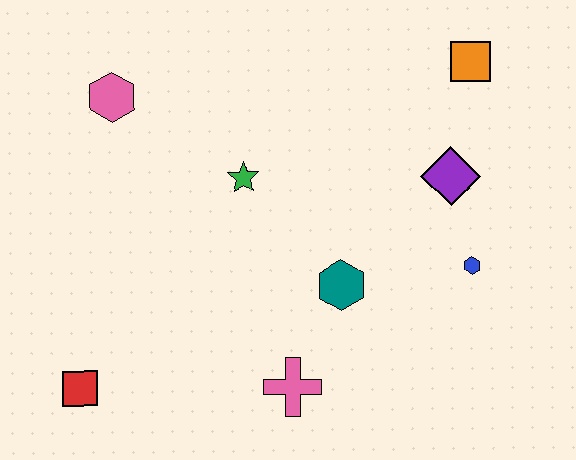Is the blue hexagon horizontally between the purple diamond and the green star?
No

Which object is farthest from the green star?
The red square is farthest from the green star.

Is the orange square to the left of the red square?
No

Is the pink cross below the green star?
Yes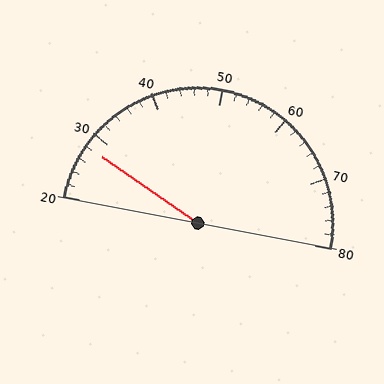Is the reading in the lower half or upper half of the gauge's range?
The reading is in the lower half of the range (20 to 80).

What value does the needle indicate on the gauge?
The needle indicates approximately 28.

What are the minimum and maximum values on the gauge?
The gauge ranges from 20 to 80.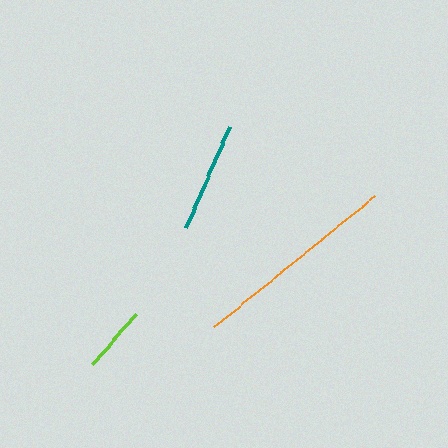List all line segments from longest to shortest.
From longest to shortest: orange, teal, lime.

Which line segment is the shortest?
The lime line is the shortest at approximately 66 pixels.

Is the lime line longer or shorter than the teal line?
The teal line is longer than the lime line.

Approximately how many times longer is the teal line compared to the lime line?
The teal line is approximately 1.7 times the length of the lime line.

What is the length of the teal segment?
The teal segment is approximately 110 pixels long.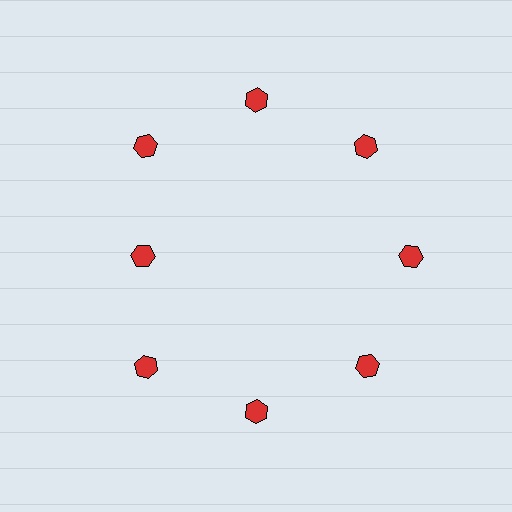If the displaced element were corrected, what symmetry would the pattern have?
It would have 8-fold rotational symmetry — the pattern would map onto itself every 45 degrees.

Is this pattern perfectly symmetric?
No. The 8 red hexagons are arranged in a ring, but one element near the 9 o'clock position is pulled inward toward the center, breaking the 8-fold rotational symmetry.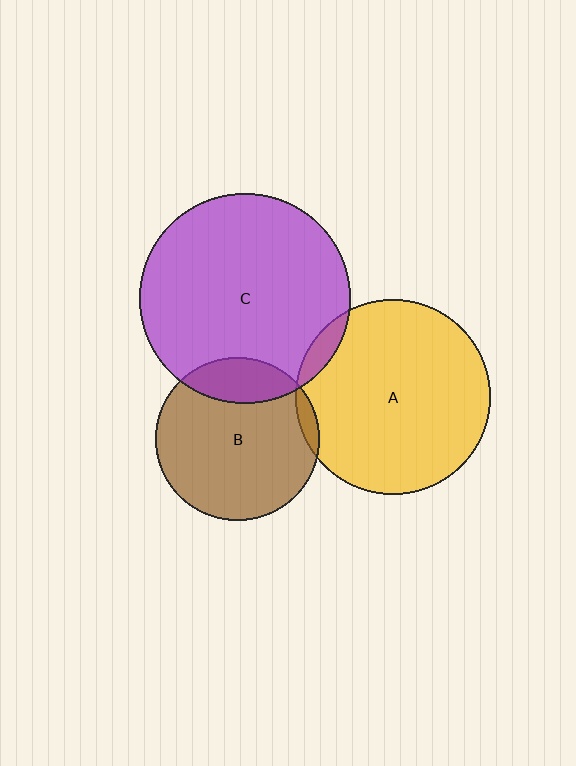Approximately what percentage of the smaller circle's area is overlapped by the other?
Approximately 5%.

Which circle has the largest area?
Circle C (purple).